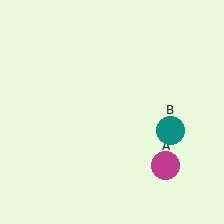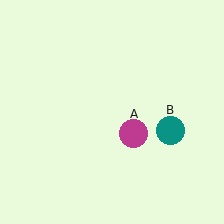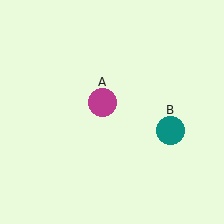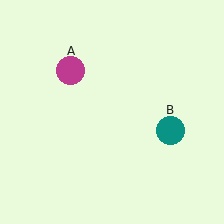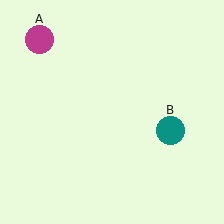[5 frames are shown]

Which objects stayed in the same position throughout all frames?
Teal circle (object B) remained stationary.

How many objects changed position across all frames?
1 object changed position: magenta circle (object A).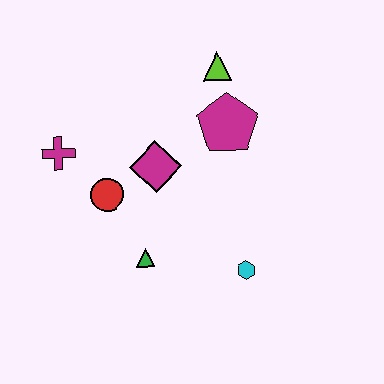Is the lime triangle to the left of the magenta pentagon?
Yes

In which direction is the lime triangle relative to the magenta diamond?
The lime triangle is above the magenta diamond.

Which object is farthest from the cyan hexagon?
The magenta cross is farthest from the cyan hexagon.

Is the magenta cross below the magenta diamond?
No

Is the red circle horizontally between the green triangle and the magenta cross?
Yes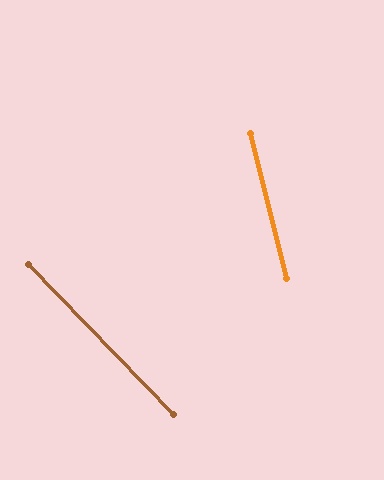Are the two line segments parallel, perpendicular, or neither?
Neither parallel nor perpendicular — they differ by about 30°.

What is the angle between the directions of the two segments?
Approximately 30 degrees.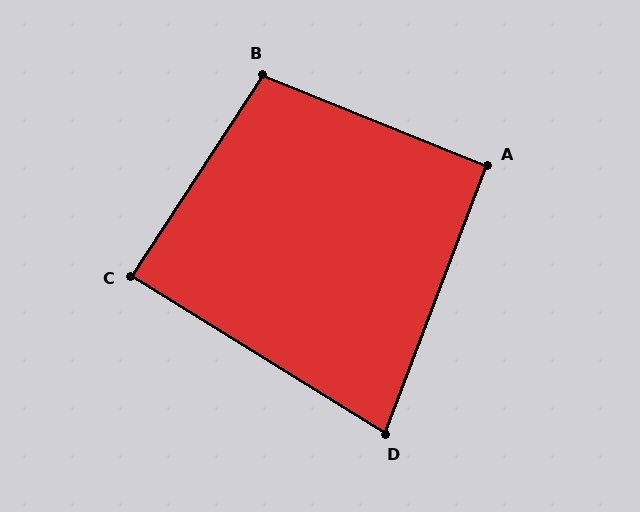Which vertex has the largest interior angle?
B, at approximately 101 degrees.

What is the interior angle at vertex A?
Approximately 91 degrees (approximately right).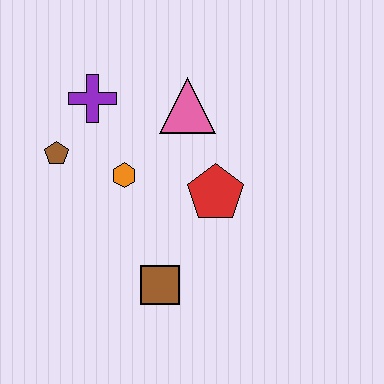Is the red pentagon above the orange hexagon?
No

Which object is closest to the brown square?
The red pentagon is closest to the brown square.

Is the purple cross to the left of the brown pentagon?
No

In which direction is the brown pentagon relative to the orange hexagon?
The brown pentagon is to the left of the orange hexagon.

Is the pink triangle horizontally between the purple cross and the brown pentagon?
No